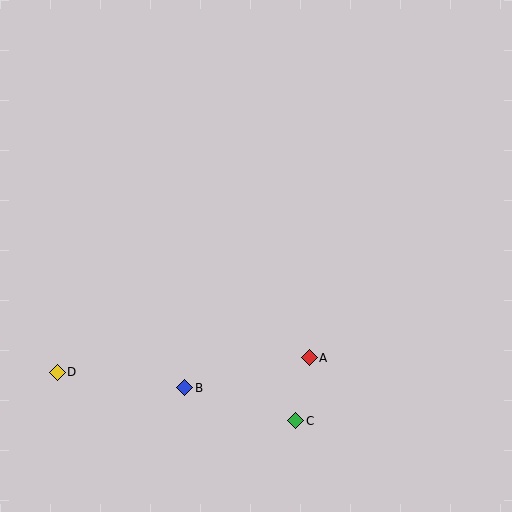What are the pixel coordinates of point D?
Point D is at (57, 372).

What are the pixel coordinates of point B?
Point B is at (185, 388).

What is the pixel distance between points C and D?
The distance between C and D is 244 pixels.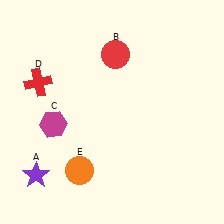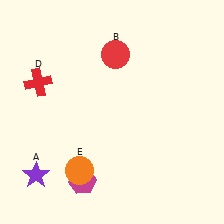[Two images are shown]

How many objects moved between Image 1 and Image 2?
1 object moved between the two images.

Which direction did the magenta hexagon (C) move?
The magenta hexagon (C) moved down.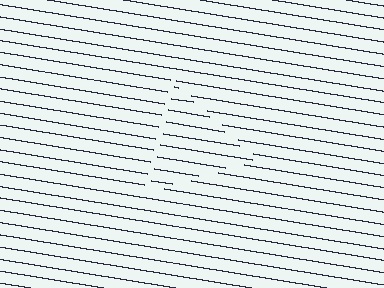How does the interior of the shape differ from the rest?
The interior of the shape contains the same grating, shifted by half a period — the contour is defined by the phase discontinuity where line-ends from the inner and outer gratings abut.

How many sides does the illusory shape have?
3 sides — the line-ends trace a triangle.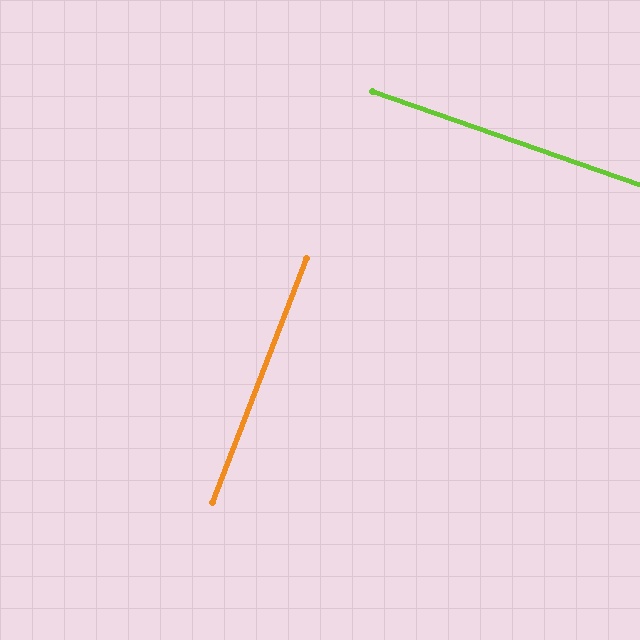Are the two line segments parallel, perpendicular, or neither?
Perpendicular — they meet at approximately 88°.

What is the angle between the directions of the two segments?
Approximately 88 degrees.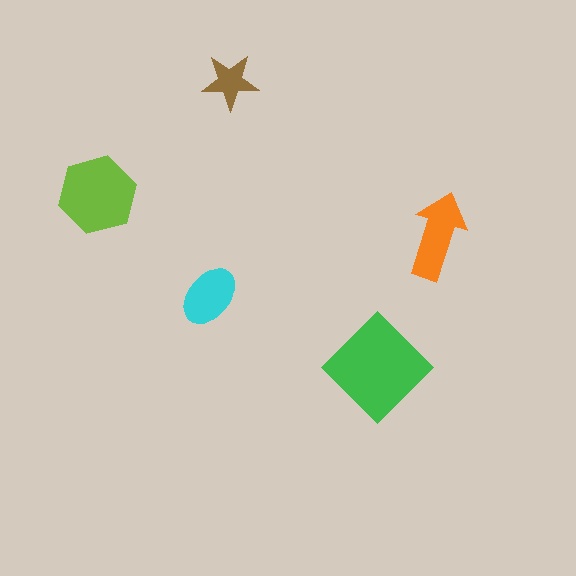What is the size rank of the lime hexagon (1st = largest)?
2nd.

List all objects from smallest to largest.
The brown star, the cyan ellipse, the orange arrow, the lime hexagon, the green diamond.